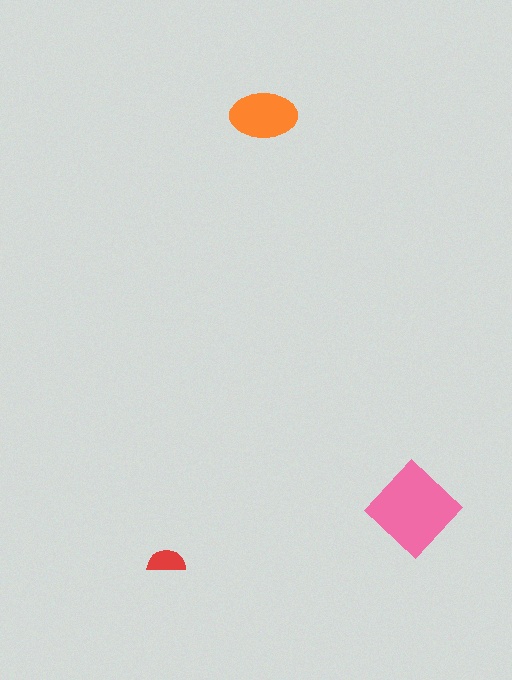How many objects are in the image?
There are 3 objects in the image.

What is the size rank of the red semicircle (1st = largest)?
3rd.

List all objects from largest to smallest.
The pink diamond, the orange ellipse, the red semicircle.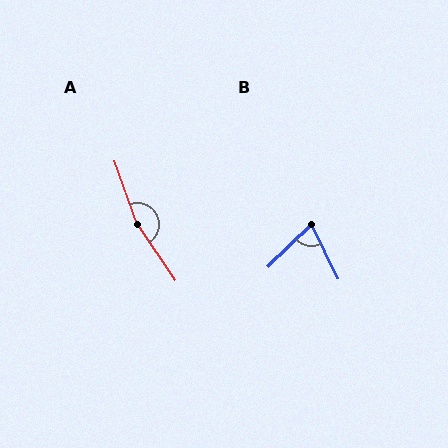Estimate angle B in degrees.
Approximately 72 degrees.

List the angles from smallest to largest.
B (72°), A (166°).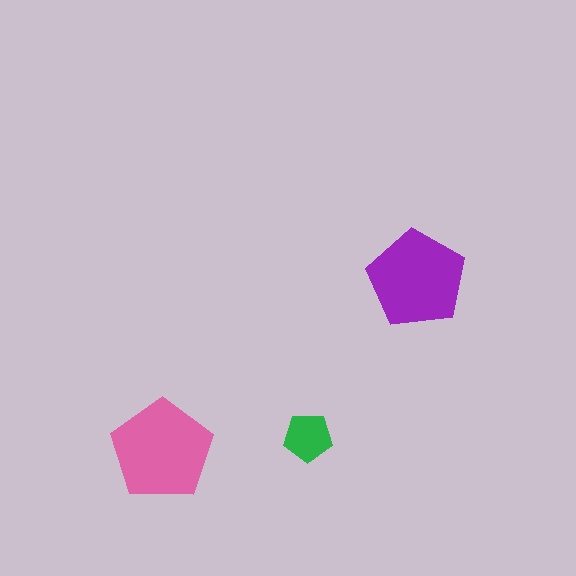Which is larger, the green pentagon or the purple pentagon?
The purple one.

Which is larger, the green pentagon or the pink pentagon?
The pink one.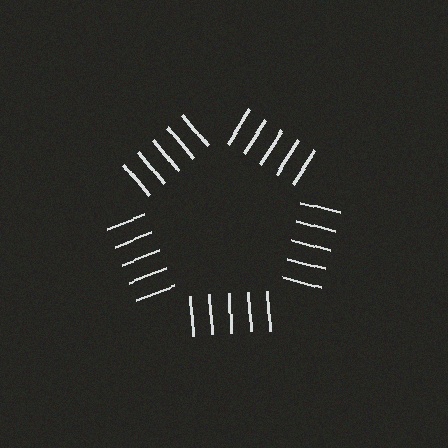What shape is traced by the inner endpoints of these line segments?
An illusory pentagon — the line segments terminate on its edges but no continuous stroke is drawn.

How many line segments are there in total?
25 — 5 along each of the 5 edges.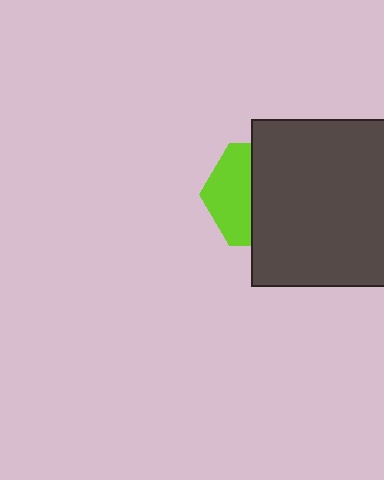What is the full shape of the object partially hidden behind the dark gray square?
The partially hidden object is a lime hexagon.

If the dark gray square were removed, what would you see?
You would see the complete lime hexagon.